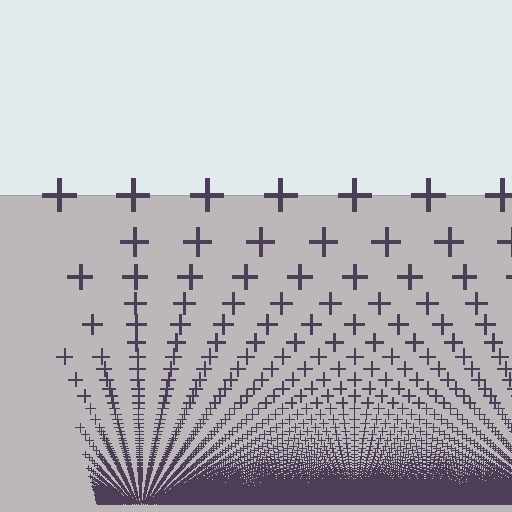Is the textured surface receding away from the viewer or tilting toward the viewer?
The surface appears to tilt toward the viewer. Texture elements get larger and sparser toward the top.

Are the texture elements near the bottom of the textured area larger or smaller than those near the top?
Smaller. The gradient is inverted — elements near the bottom are smaller and denser.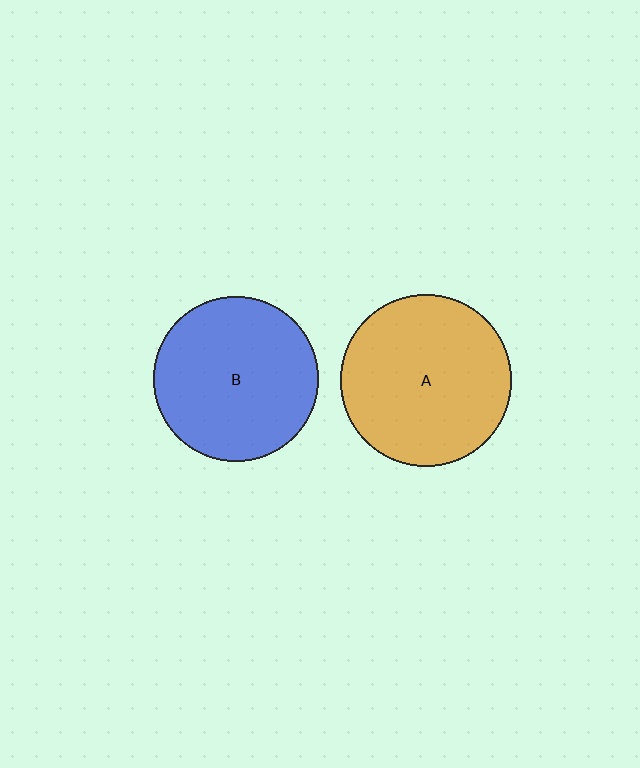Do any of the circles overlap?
No, none of the circles overlap.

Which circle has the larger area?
Circle A (orange).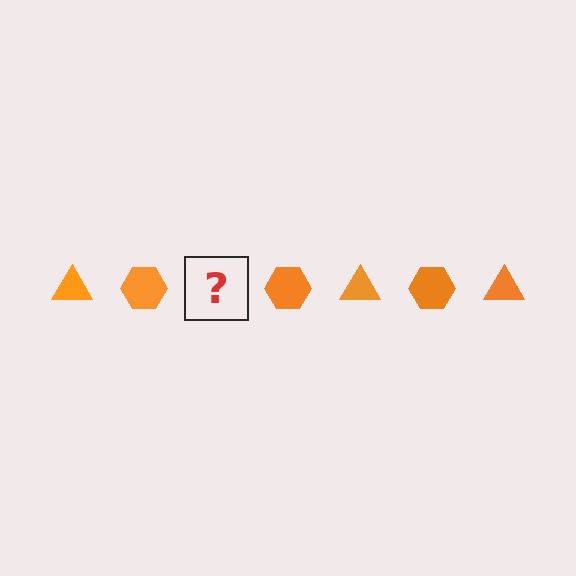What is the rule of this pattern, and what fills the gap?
The rule is that the pattern cycles through triangle, hexagon shapes in orange. The gap should be filled with an orange triangle.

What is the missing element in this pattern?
The missing element is an orange triangle.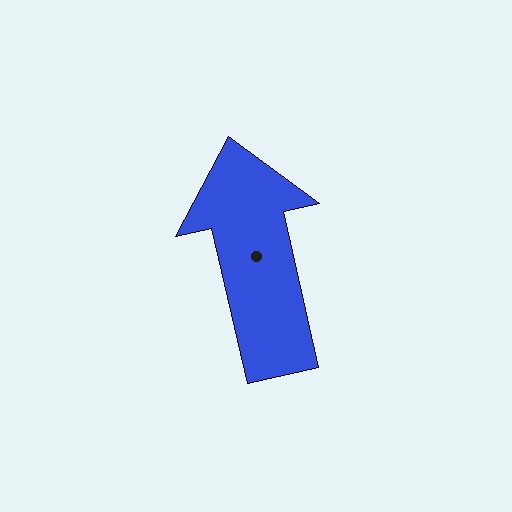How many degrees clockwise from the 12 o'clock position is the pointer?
Approximately 347 degrees.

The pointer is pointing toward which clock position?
Roughly 12 o'clock.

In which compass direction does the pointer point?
North.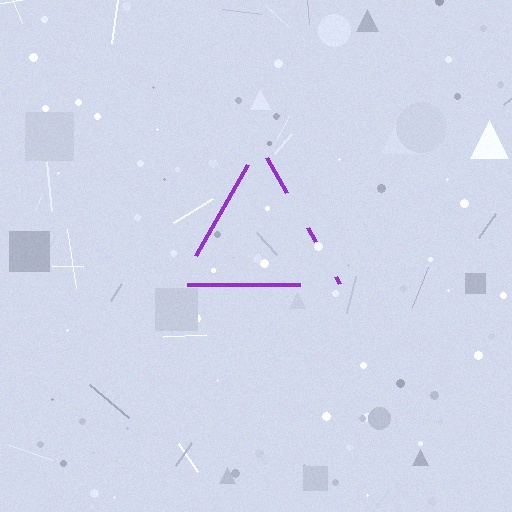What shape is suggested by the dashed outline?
The dashed outline suggests a triangle.